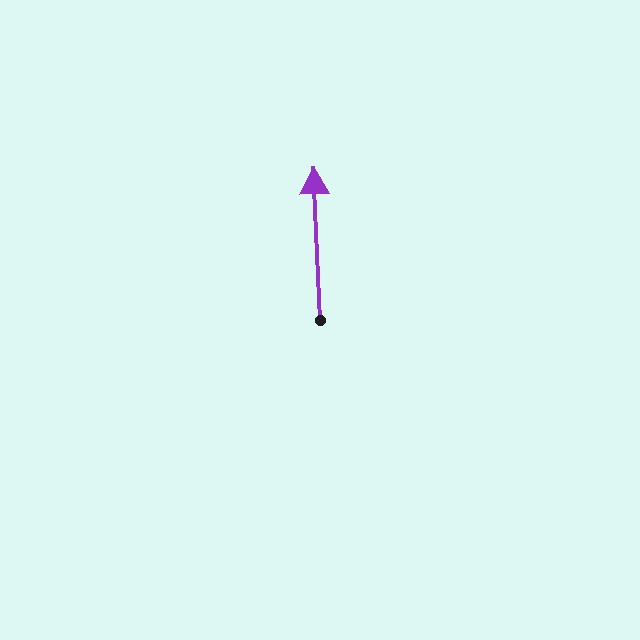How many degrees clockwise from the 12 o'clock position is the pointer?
Approximately 357 degrees.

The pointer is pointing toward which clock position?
Roughly 12 o'clock.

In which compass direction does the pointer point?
North.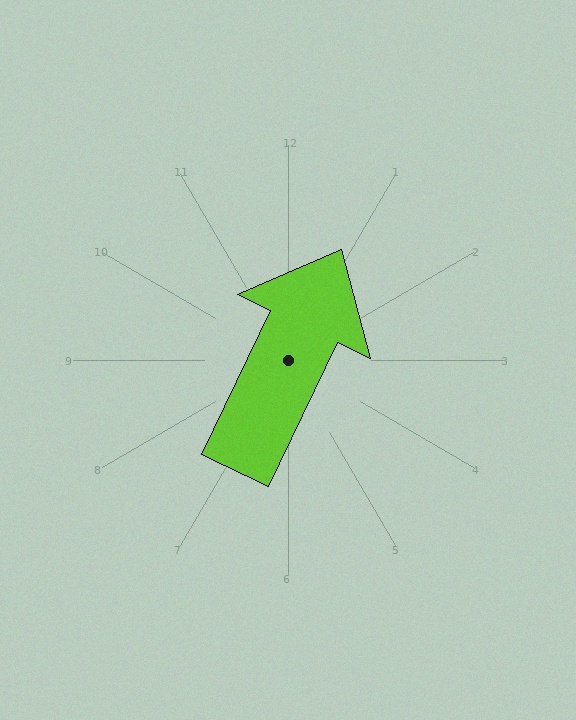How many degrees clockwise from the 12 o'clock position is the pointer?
Approximately 26 degrees.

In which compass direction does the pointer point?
Northeast.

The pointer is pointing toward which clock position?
Roughly 1 o'clock.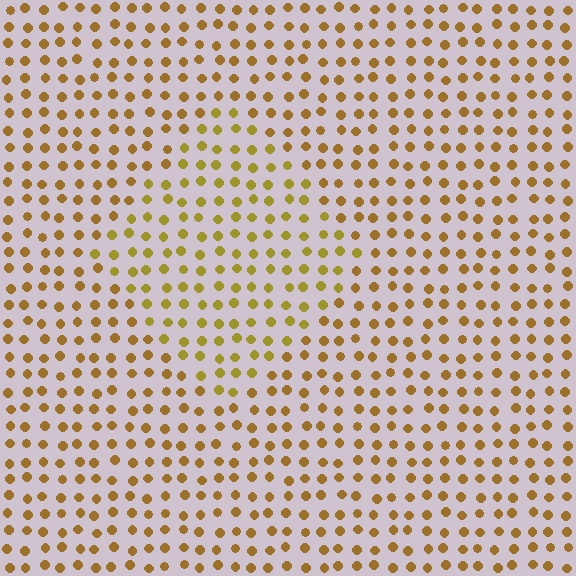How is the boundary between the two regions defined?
The boundary is defined purely by a slight shift in hue (about 19 degrees). Spacing, size, and orientation are identical on both sides.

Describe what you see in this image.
The image is filled with small brown elements in a uniform arrangement. A diamond-shaped region is visible where the elements are tinted to a slightly different hue, forming a subtle color boundary.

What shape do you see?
I see a diamond.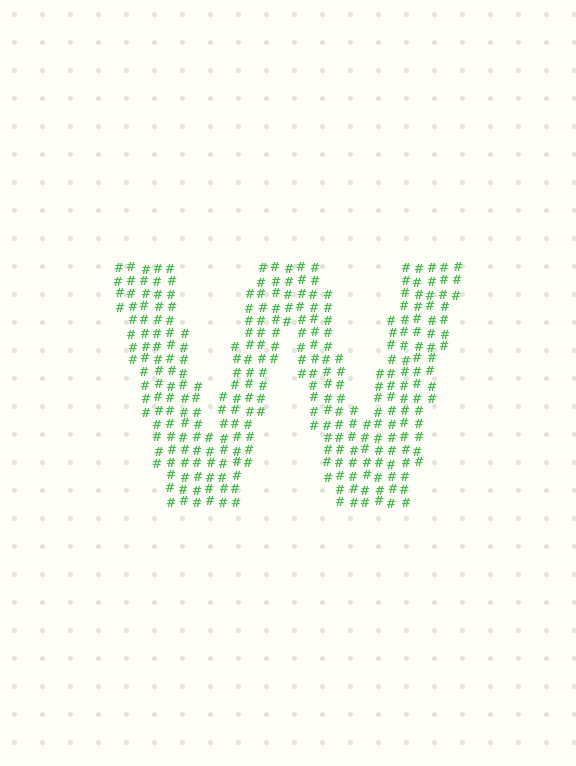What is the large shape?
The large shape is the letter W.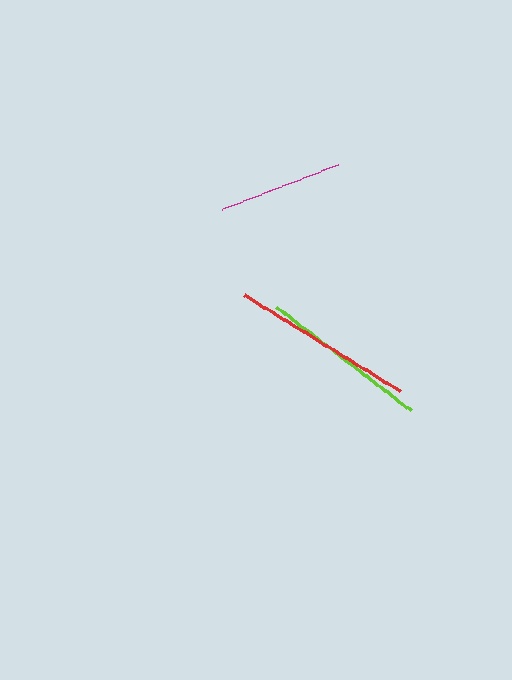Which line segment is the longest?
The red line is the longest at approximately 182 pixels.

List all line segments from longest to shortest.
From longest to shortest: red, lime, magenta.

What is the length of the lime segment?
The lime segment is approximately 169 pixels long.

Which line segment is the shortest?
The magenta line is the shortest at approximately 125 pixels.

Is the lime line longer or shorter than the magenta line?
The lime line is longer than the magenta line.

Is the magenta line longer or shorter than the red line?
The red line is longer than the magenta line.